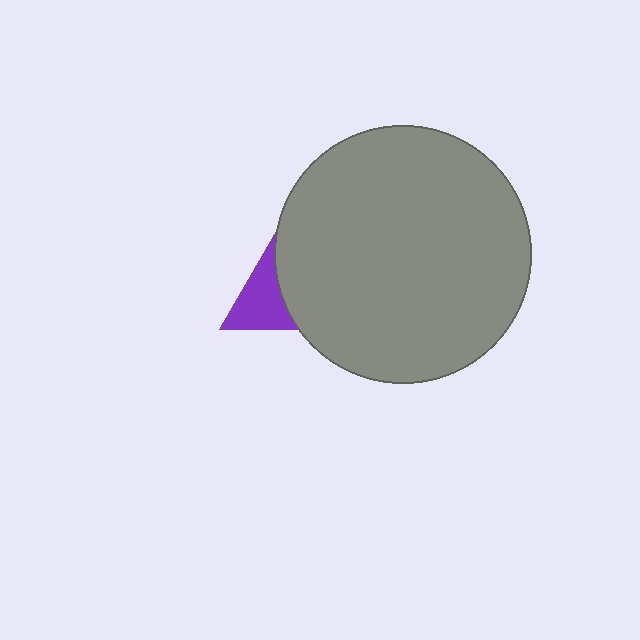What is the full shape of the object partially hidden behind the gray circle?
The partially hidden object is a purple triangle.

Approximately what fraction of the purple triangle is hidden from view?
Roughly 58% of the purple triangle is hidden behind the gray circle.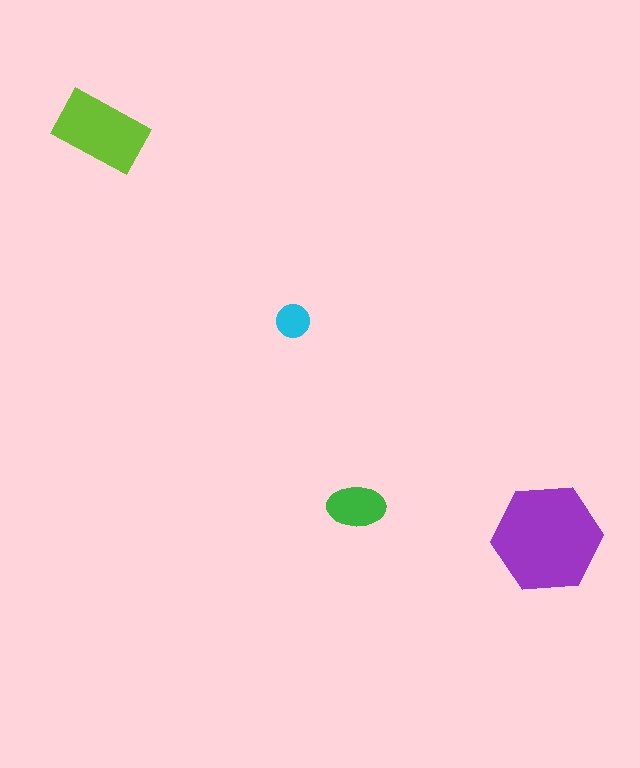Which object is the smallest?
The cyan circle.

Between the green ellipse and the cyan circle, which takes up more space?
The green ellipse.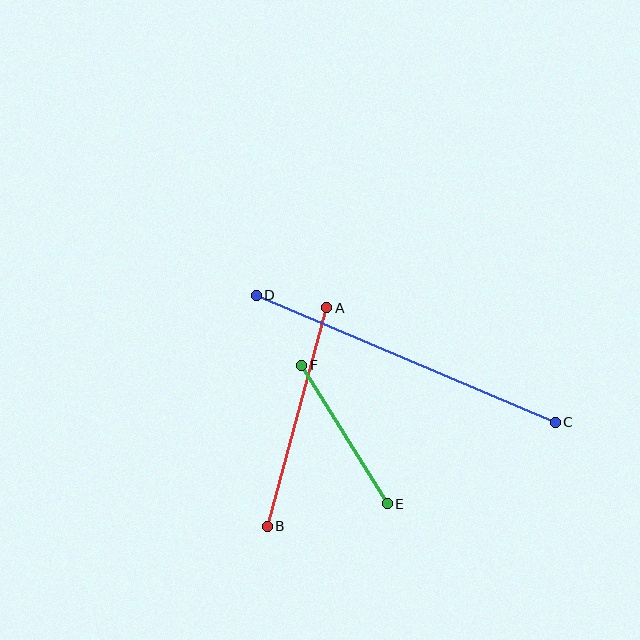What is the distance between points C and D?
The distance is approximately 325 pixels.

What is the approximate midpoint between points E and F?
The midpoint is at approximately (344, 435) pixels.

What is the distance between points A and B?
The distance is approximately 226 pixels.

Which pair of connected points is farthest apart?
Points C and D are farthest apart.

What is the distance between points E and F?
The distance is approximately 163 pixels.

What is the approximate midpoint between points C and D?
The midpoint is at approximately (406, 359) pixels.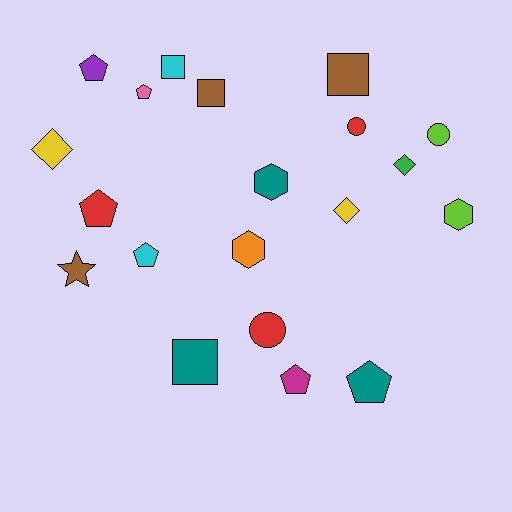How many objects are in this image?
There are 20 objects.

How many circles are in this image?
There are 3 circles.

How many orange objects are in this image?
There is 1 orange object.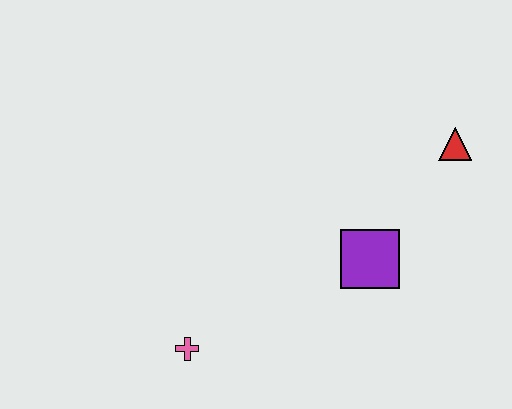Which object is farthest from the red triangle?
The pink cross is farthest from the red triangle.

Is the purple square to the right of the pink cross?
Yes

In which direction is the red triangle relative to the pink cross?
The red triangle is to the right of the pink cross.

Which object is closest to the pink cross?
The purple square is closest to the pink cross.